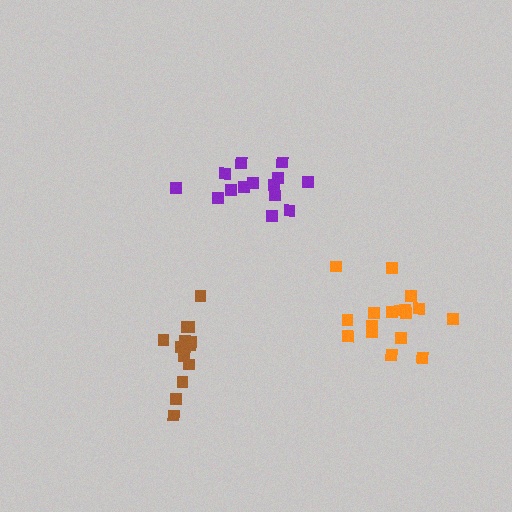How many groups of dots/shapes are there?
There are 3 groups.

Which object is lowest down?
The brown cluster is bottommost.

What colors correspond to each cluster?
The clusters are colored: orange, purple, brown.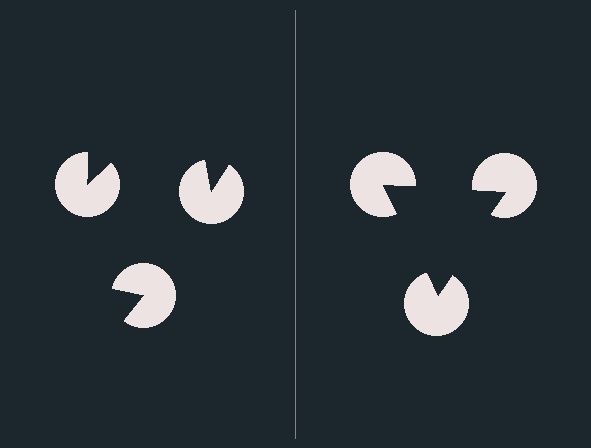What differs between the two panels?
The pac-man discs are positioned identically on both sides; only the wedge orientations differ. On the right they align to a triangle; on the left they are misaligned.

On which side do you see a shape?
An illusory triangle appears on the right side. On the left side the wedge cuts are rotated, so no coherent shape forms.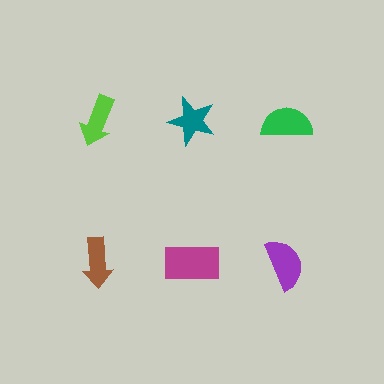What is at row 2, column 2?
A magenta rectangle.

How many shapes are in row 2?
3 shapes.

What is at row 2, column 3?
A purple semicircle.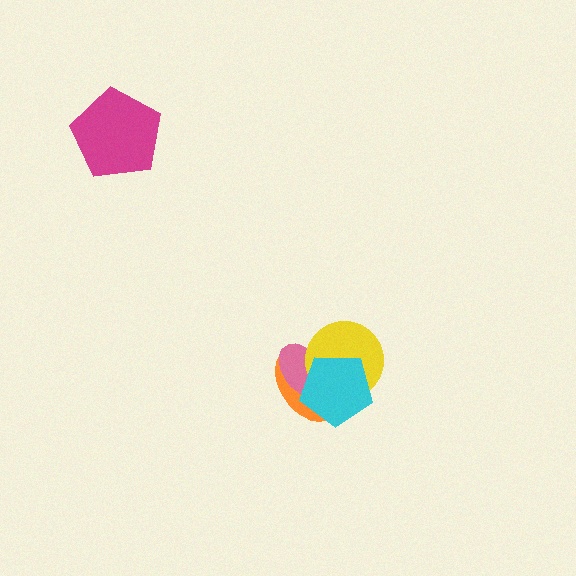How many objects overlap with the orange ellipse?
3 objects overlap with the orange ellipse.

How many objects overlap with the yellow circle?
3 objects overlap with the yellow circle.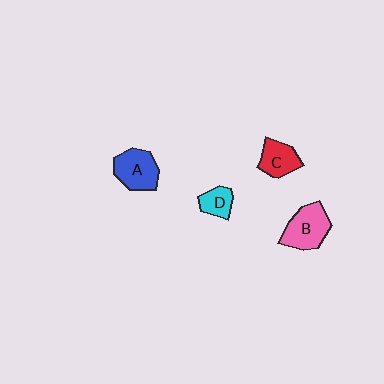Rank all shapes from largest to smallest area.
From largest to smallest: B (pink), A (blue), C (red), D (cyan).